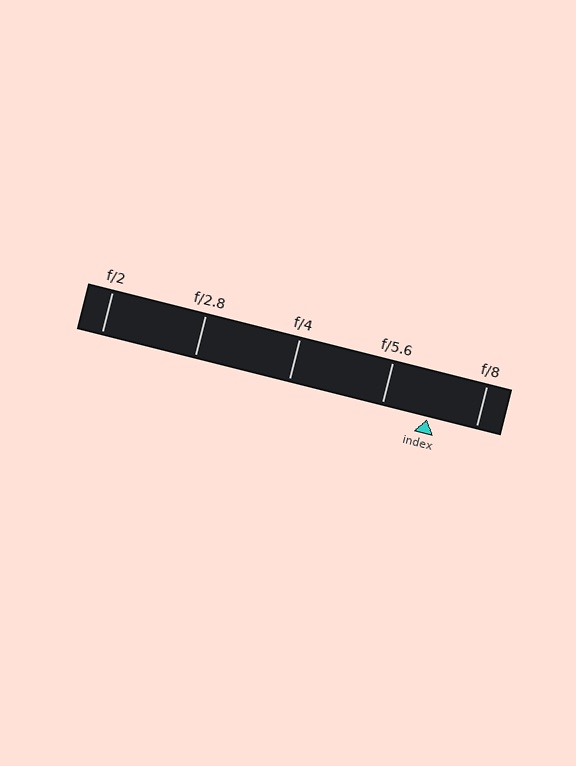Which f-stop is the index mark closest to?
The index mark is closest to f/5.6.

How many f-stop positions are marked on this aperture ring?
There are 5 f-stop positions marked.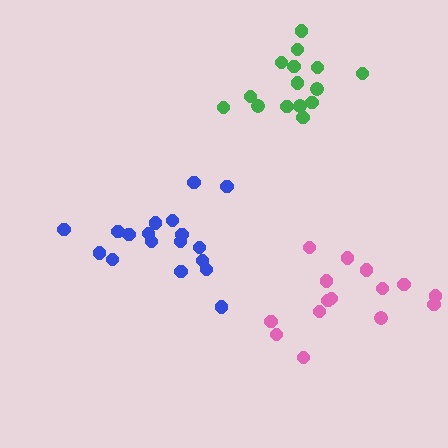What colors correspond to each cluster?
The clusters are colored: blue, green, pink.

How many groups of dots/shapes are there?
There are 3 groups.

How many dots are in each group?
Group 1: 18 dots, Group 2: 15 dots, Group 3: 15 dots (48 total).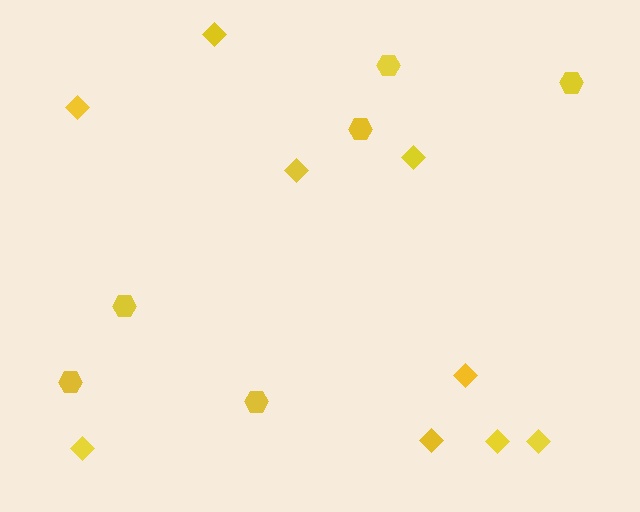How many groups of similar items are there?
There are 2 groups: one group of diamonds (9) and one group of hexagons (6).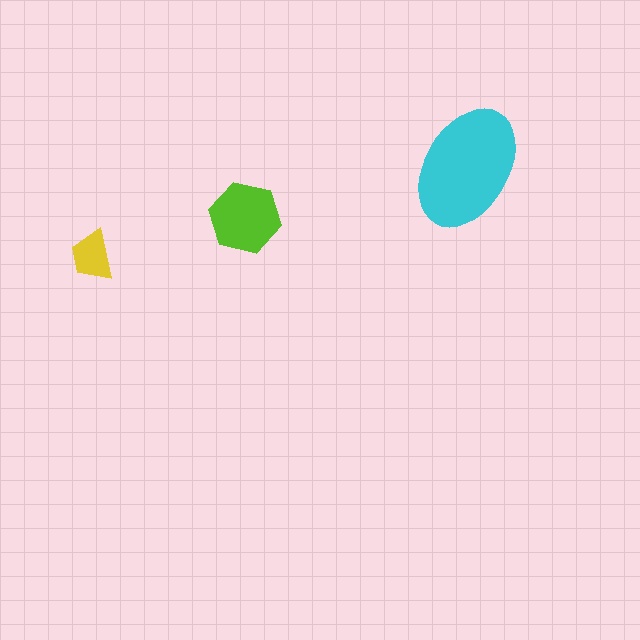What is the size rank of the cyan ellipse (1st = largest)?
1st.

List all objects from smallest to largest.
The yellow trapezoid, the lime hexagon, the cyan ellipse.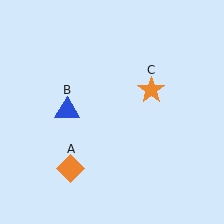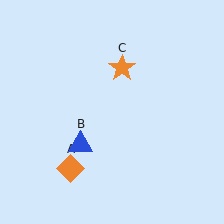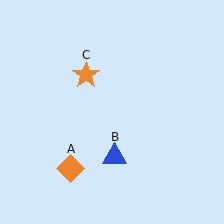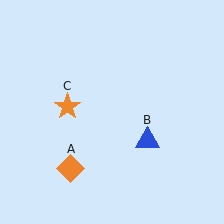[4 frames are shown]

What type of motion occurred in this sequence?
The blue triangle (object B), orange star (object C) rotated counterclockwise around the center of the scene.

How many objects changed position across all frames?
2 objects changed position: blue triangle (object B), orange star (object C).